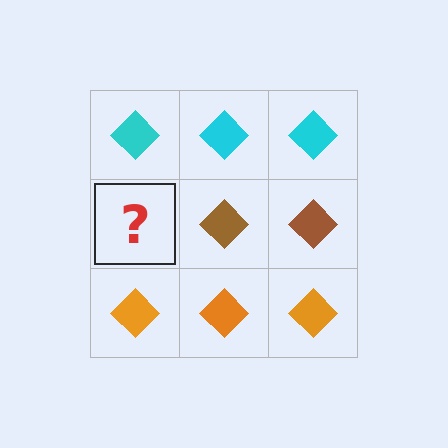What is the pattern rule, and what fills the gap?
The rule is that each row has a consistent color. The gap should be filled with a brown diamond.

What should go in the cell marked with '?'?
The missing cell should contain a brown diamond.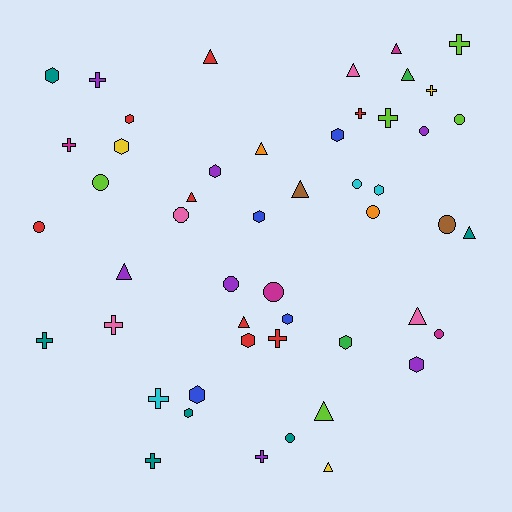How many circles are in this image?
There are 12 circles.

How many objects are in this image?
There are 50 objects.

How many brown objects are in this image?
There are 2 brown objects.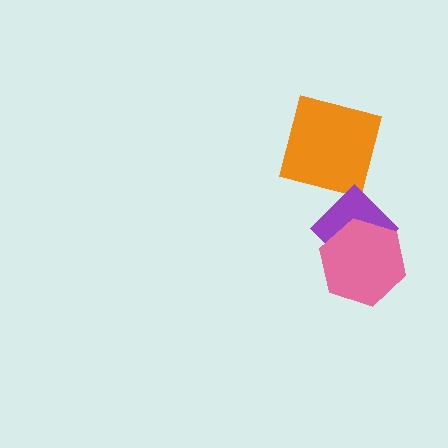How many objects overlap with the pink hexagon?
1 object overlaps with the pink hexagon.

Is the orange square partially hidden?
No, no other shape covers it.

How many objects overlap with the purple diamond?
1 object overlaps with the purple diamond.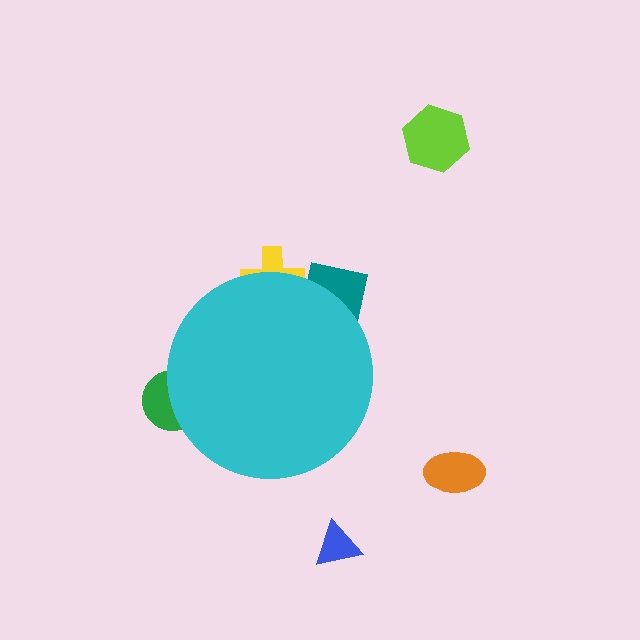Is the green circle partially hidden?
Yes, the green circle is partially hidden behind the cyan circle.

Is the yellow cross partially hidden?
Yes, the yellow cross is partially hidden behind the cyan circle.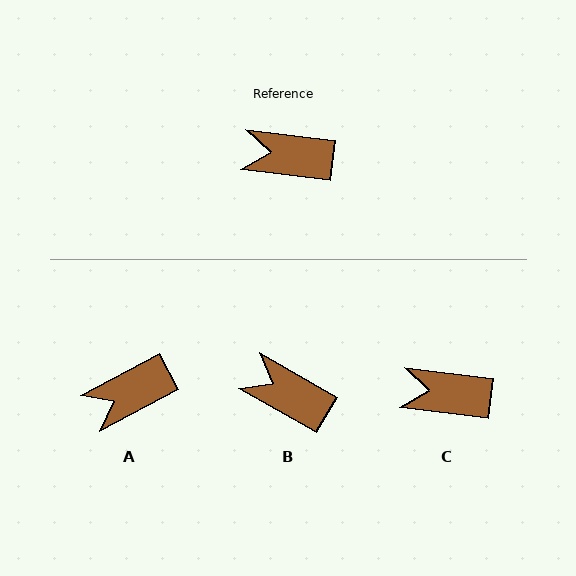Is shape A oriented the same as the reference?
No, it is off by about 35 degrees.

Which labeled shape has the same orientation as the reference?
C.